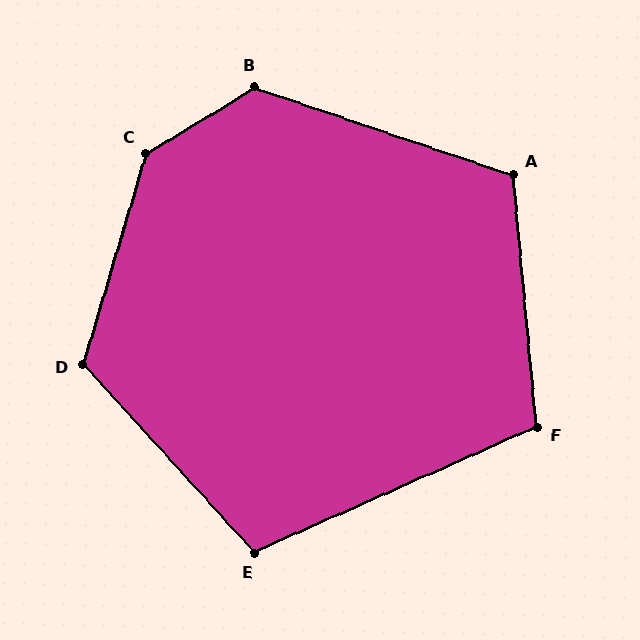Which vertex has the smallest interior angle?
E, at approximately 108 degrees.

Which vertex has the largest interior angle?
C, at approximately 138 degrees.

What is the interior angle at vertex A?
Approximately 114 degrees (obtuse).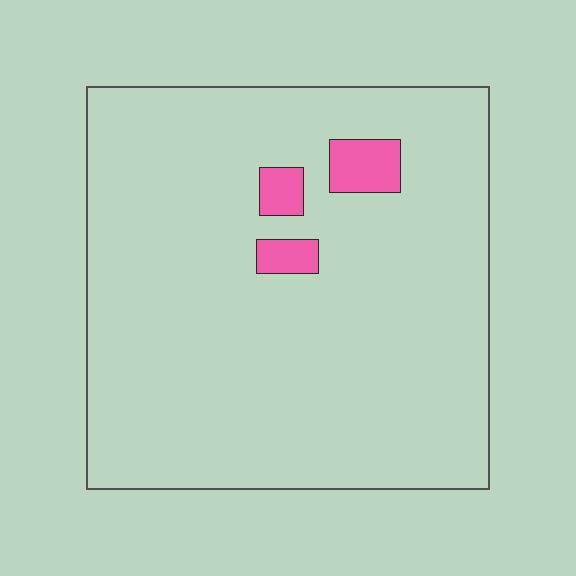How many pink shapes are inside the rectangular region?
3.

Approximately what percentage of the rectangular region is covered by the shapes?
Approximately 5%.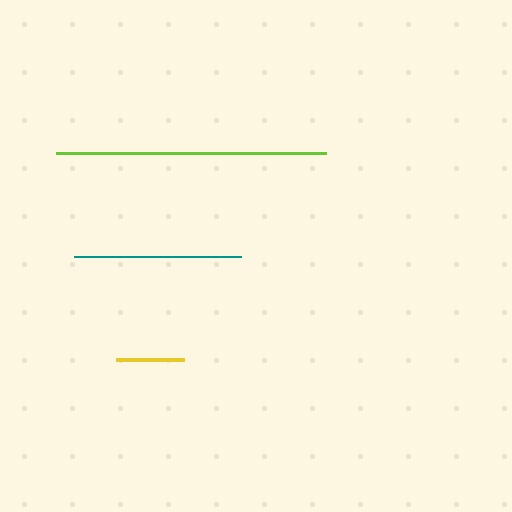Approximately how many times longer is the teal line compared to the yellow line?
The teal line is approximately 2.5 times the length of the yellow line.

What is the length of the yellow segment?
The yellow segment is approximately 68 pixels long.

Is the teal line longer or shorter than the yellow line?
The teal line is longer than the yellow line.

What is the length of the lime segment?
The lime segment is approximately 270 pixels long.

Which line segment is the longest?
The lime line is the longest at approximately 270 pixels.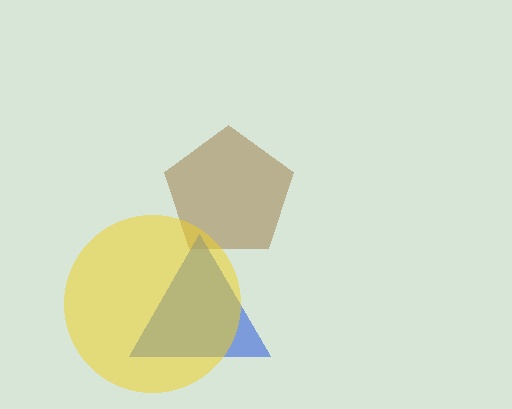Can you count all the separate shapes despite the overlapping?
Yes, there are 3 separate shapes.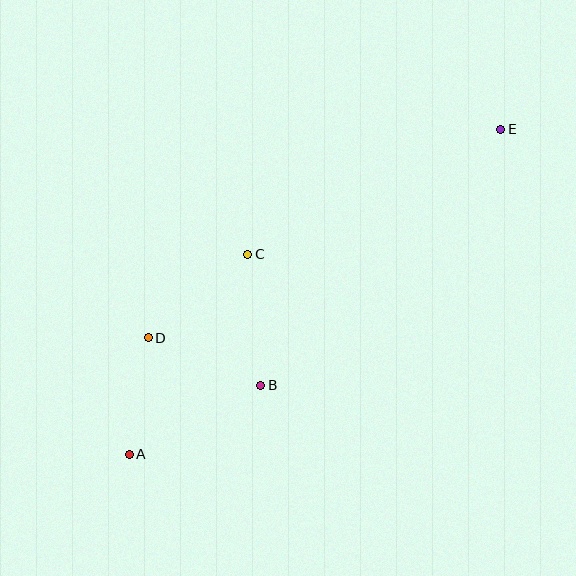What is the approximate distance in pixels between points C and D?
The distance between C and D is approximately 130 pixels.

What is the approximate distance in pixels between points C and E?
The distance between C and E is approximately 283 pixels.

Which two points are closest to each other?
Points A and D are closest to each other.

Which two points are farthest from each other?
Points A and E are farthest from each other.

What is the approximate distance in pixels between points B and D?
The distance between B and D is approximately 122 pixels.